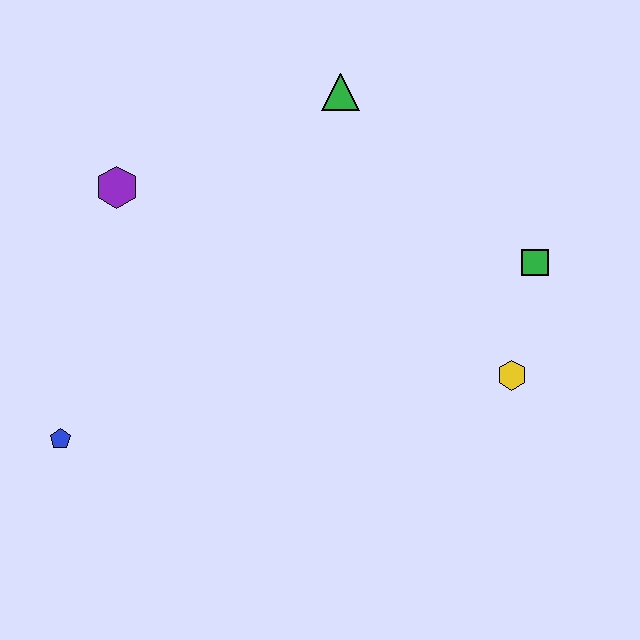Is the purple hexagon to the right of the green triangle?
No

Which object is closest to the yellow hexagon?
The green square is closest to the yellow hexagon.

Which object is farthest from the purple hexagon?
The yellow hexagon is farthest from the purple hexagon.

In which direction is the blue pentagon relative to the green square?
The blue pentagon is to the left of the green square.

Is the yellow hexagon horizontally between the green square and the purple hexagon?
Yes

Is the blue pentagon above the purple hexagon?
No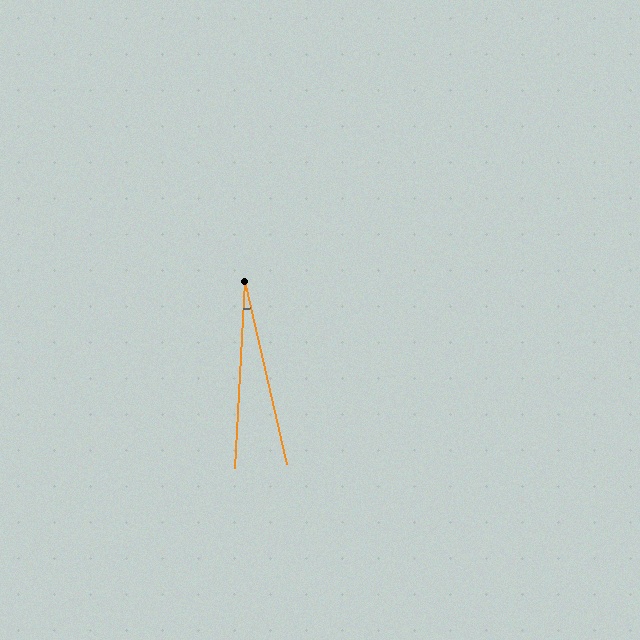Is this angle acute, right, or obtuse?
It is acute.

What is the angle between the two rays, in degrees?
Approximately 16 degrees.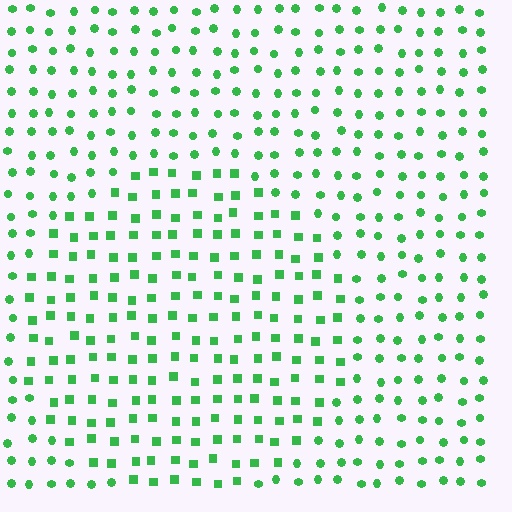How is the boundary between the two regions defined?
The boundary is defined by a change in element shape: squares inside vs. circles outside. All elements share the same color and spacing.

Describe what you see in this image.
The image is filled with small green elements arranged in a uniform grid. A circle-shaped region contains squares, while the surrounding area contains circles. The boundary is defined purely by the change in element shape.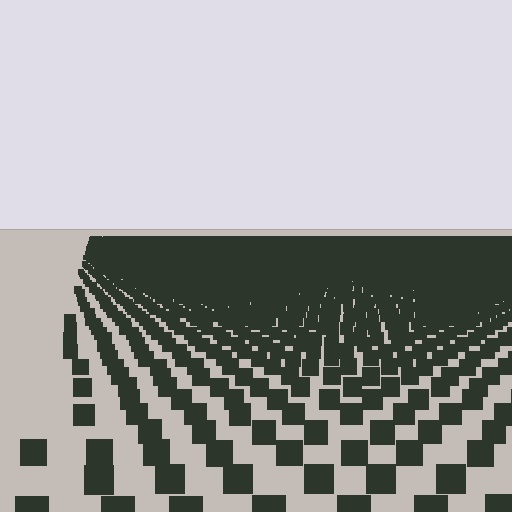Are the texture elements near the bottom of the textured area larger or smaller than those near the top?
Larger. Near the bottom, elements are closer to the viewer and appear at a bigger on-screen size.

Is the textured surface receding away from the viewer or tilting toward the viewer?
The surface is receding away from the viewer. Texture elements get smaller and denser toward the top.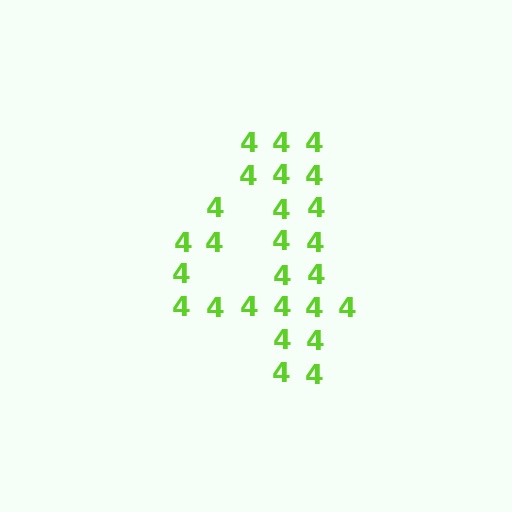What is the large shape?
The large shape is the digit 4.